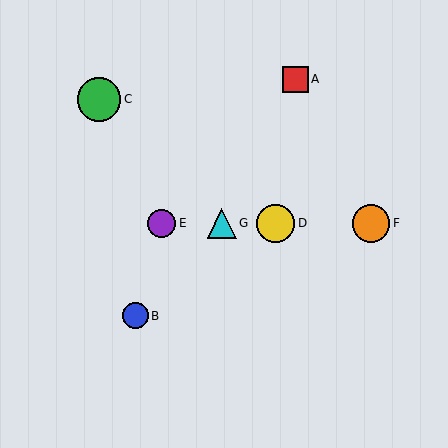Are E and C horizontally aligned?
No, E is at y≈223 and C is at y≈99.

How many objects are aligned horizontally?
4 objects (D, E, F, G) are aligned horizontally.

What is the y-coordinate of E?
Object E is at y≈223.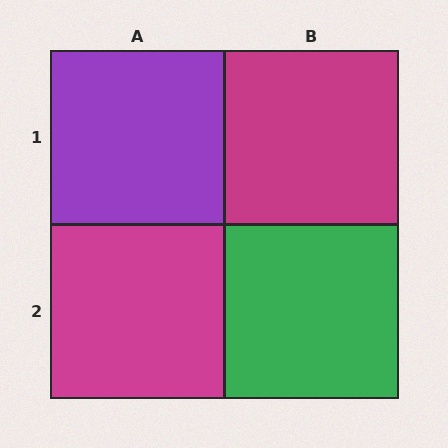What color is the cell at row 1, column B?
Magenta.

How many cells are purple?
1 cell is purple.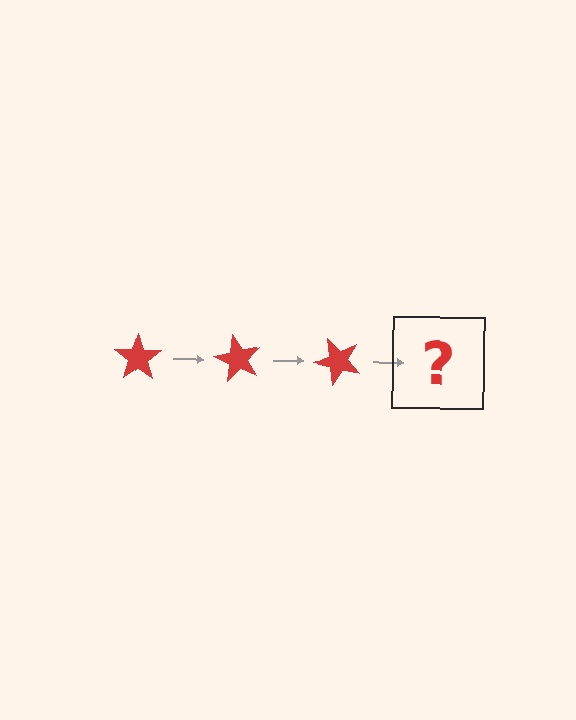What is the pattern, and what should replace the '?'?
The pattern is that the star rotates 60 degrees each step. The '?' should be a red star rotated 180 degrees.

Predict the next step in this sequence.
The next step is a red star rotated 180 degrees.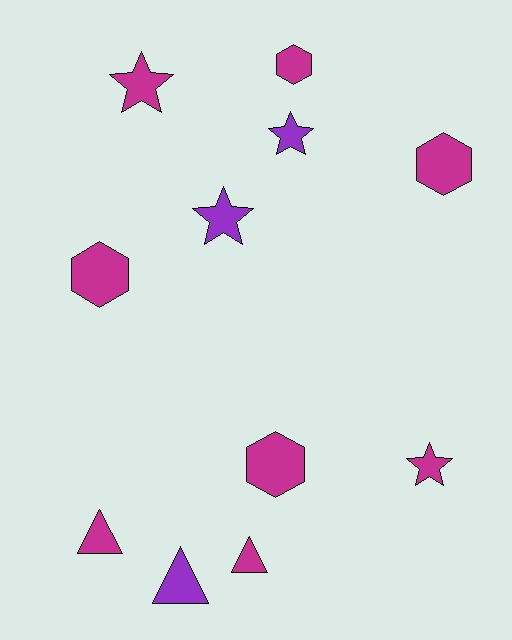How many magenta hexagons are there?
There are 4 magenta hexagons.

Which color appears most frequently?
Magenta, with 8 objects.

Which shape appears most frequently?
Star, with 4 objects.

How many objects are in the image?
There are 11 objects.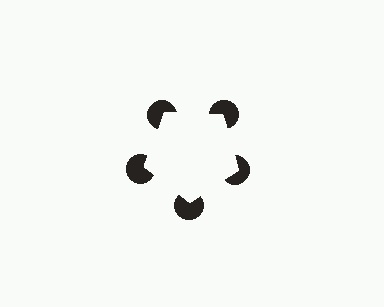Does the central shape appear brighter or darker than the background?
It typically appears slightly brighter than the background, even though no actual brightness change is drawn.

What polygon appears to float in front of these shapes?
An illusory pentagon — its edges are inferred from the aligned wedge cuts in the pac-man discs, not physically drawn.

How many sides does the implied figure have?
5 sides.